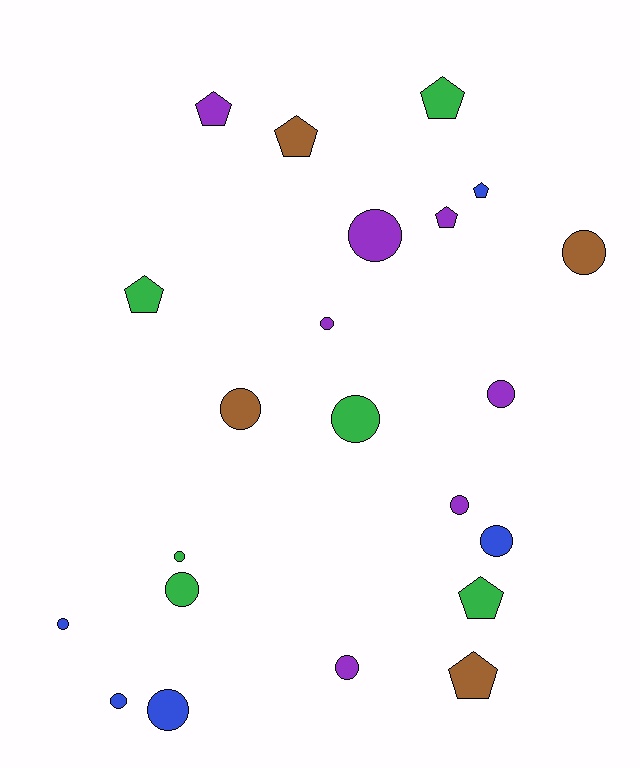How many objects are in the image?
There are 22 objects.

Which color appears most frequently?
Purple, with 7 objects.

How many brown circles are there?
There are 2 brown circles.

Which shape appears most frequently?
Circle, with 14 objects.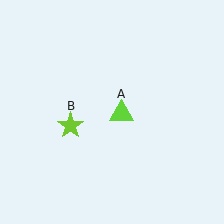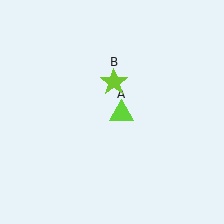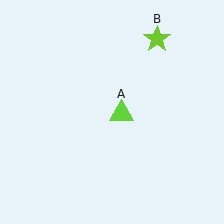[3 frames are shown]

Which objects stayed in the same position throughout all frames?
Lime triangle (object A) remained stationary.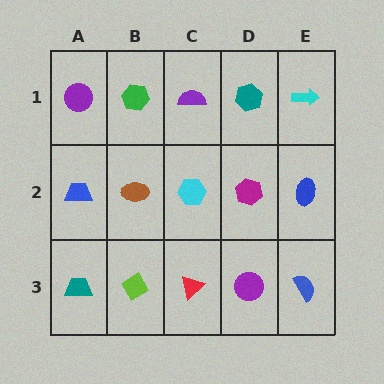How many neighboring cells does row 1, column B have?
3.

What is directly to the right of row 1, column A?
A green hexagon.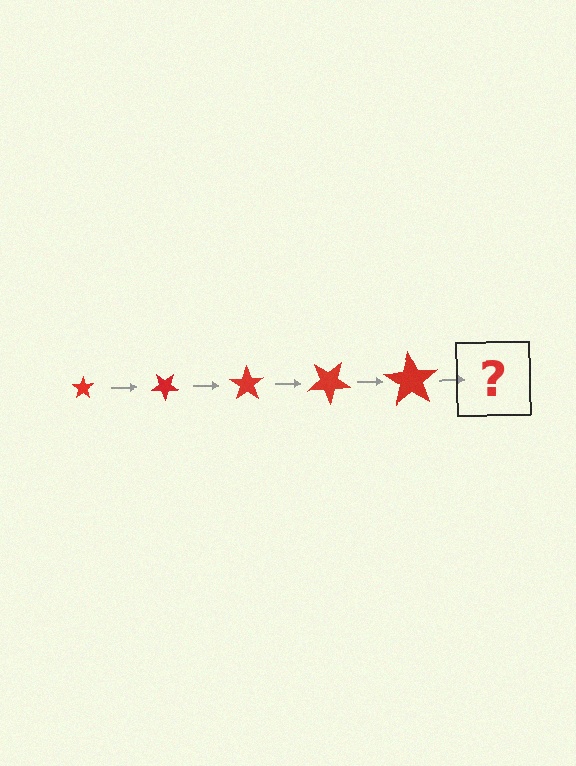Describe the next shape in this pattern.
It should be a star, larger than the previous one and rotated 175 degrees from the start.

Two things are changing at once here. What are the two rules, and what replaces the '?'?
The two rules are that the star grows larger each step and it rotates 35 degrees each step. The '?' should be a star, larger than the previous one and rotated 175 degrees from the start.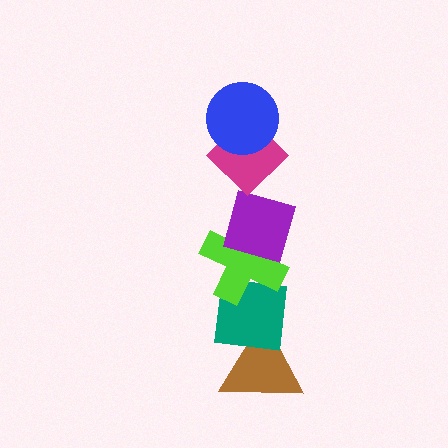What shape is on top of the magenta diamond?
The blue circle is on top of the magenta diamond.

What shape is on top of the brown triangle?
The teal square is on top of the brown triangle.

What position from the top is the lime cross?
The lime cross is 4th from the top.